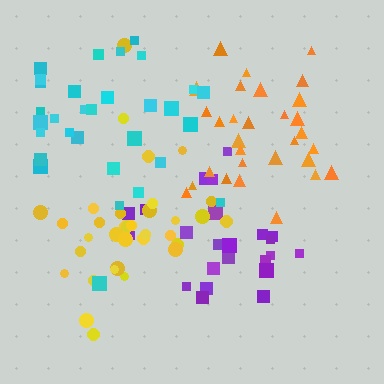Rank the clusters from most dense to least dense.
orange, yellow, purple, cyan.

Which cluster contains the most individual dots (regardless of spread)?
Yellow (34).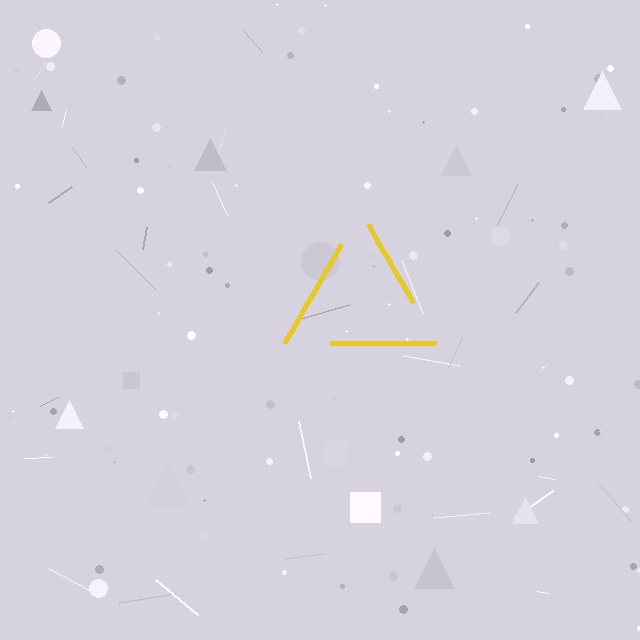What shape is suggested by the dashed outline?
The dashed outline suggests a triangle.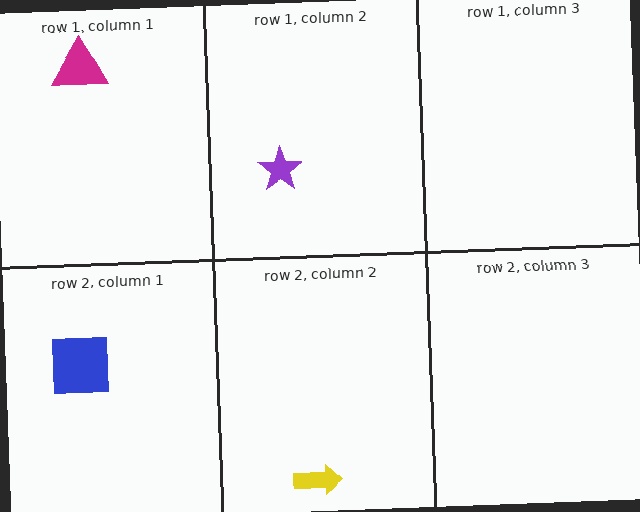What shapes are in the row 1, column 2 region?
The purple star.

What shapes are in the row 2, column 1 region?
The blue square.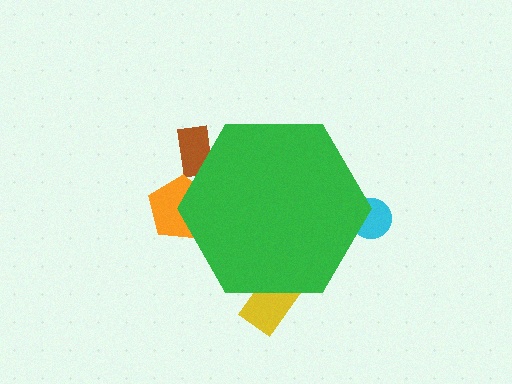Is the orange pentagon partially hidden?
Yes, the orange pentagon is partially hidden behind the green hexagon.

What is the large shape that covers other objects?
A green hexagon.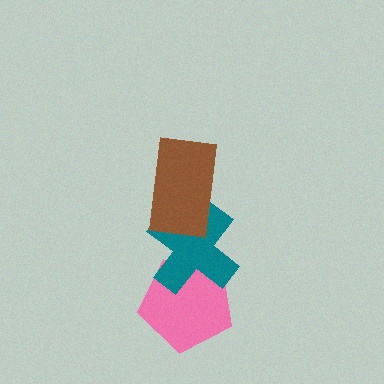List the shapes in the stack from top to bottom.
From top to bottom: the brown rectangle, the teal cross, the pink pentagon.